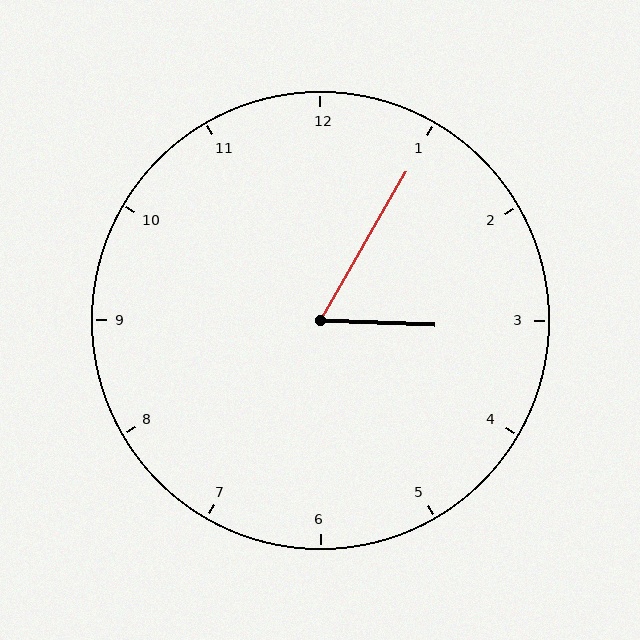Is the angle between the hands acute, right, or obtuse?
It is acute.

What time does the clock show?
3:05.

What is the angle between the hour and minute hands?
Approximately 62 degrees.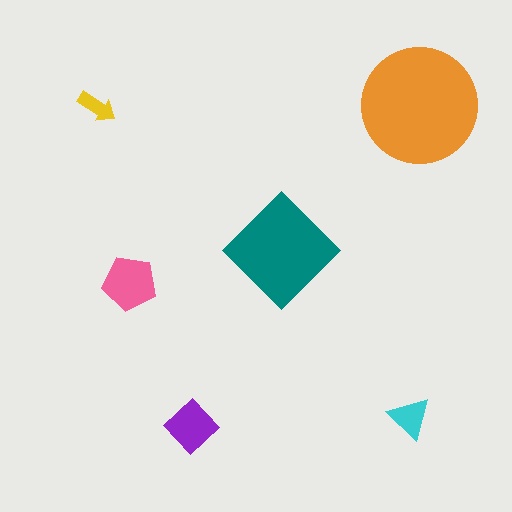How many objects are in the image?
There are 6 objects in the image.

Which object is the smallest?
The yellow arrow.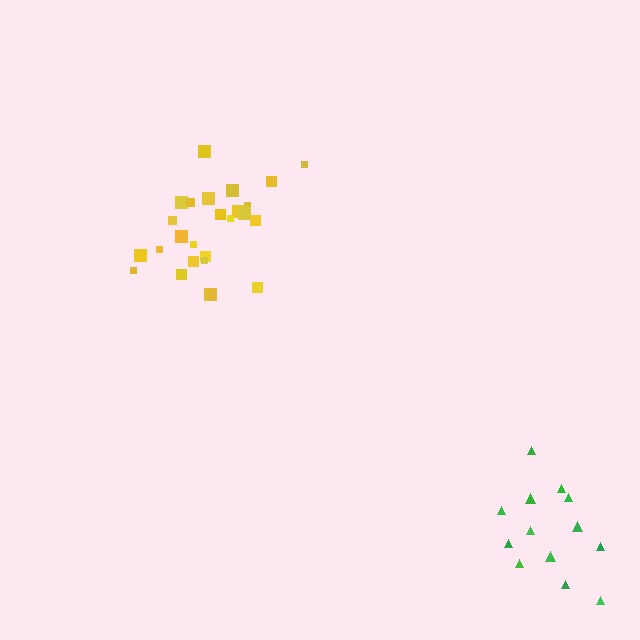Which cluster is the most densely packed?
Yellow.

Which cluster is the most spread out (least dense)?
Green.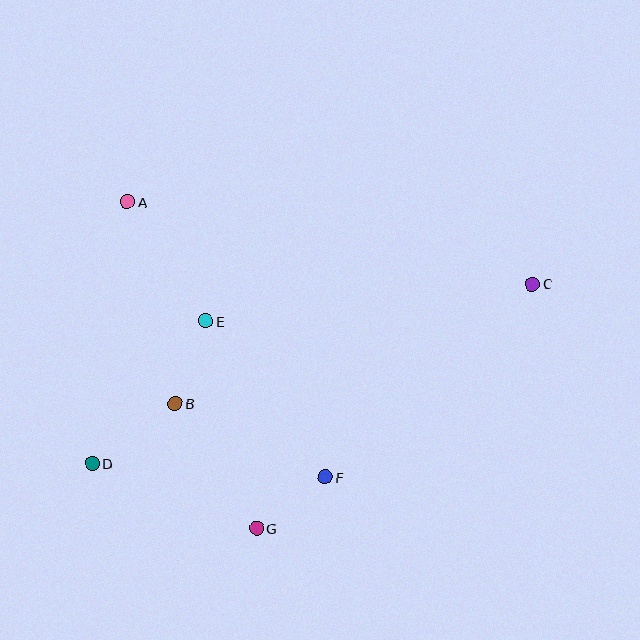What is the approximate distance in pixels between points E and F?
The distance between E and F is approximately 197 pixels.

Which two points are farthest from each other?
Points C and D are farthest from each other.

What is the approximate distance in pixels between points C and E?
The distance between C and E is approximately 329 pixels.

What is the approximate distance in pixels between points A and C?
The distance between A and C is approximately 413 pixels.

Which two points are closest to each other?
Points F and G are closest to each other.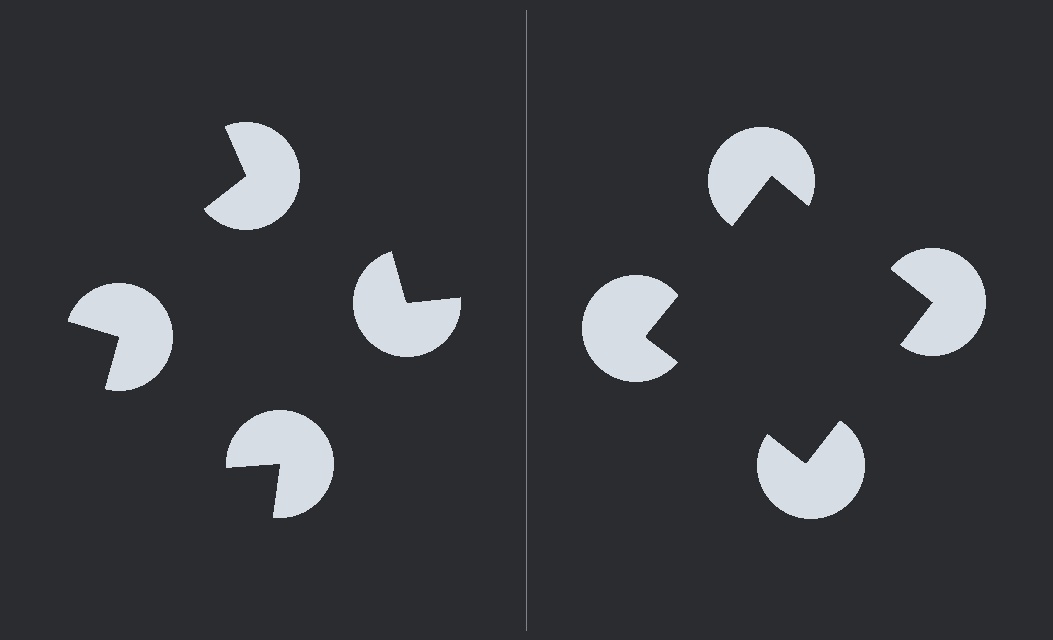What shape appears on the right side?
An illusory square.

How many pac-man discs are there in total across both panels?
8 — 4 on each side.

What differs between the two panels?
The pac-man discs are positioned identically on both sides; only the wedge orientations differ. On the right they align to a square; on the left they are misaligned.